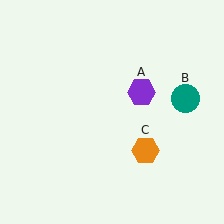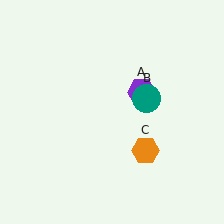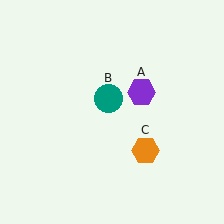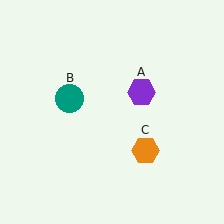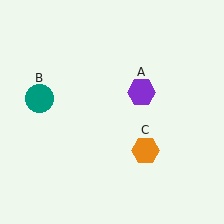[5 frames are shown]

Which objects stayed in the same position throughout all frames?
Purple hexagon (object A) and orange hexagon (object C) remained stationary.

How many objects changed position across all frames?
1 object changed position: teal circle (object B).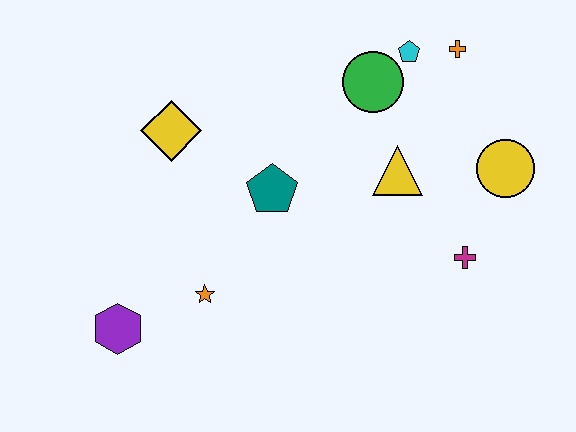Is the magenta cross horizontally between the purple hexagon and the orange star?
No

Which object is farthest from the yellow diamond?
The yellow circle is farthest from the yellow diamond.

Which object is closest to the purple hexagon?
The orange star is closest to the purple hexagon.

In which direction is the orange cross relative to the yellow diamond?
The orange cross is to the right of the yellow diamond.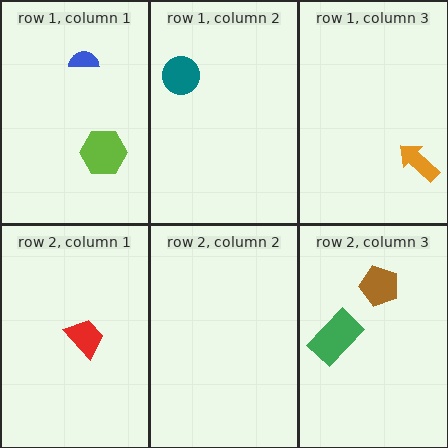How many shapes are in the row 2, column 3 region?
2.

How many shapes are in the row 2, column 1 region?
1.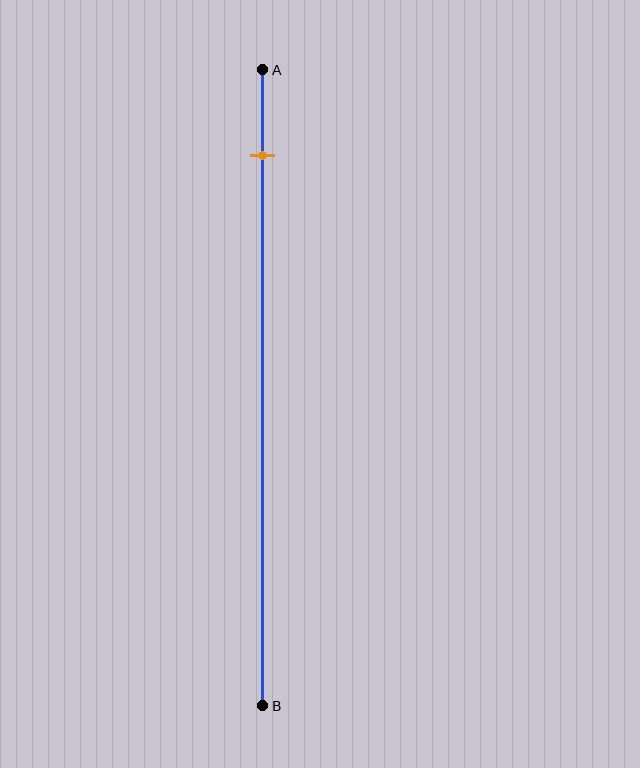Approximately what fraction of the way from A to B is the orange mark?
The orange mark is approximately 15% of the way from A to B.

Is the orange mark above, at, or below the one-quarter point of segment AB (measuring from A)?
The orange mark is above the one-quarter point of segment AB.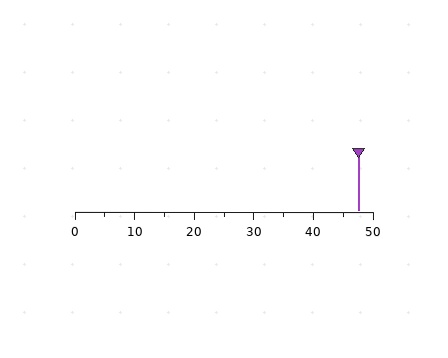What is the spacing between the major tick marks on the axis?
The major ticks are spaced 10 apart.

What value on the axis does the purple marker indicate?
The marker indicates approximately 47.5.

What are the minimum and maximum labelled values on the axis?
The axis runs from 0 to 50.